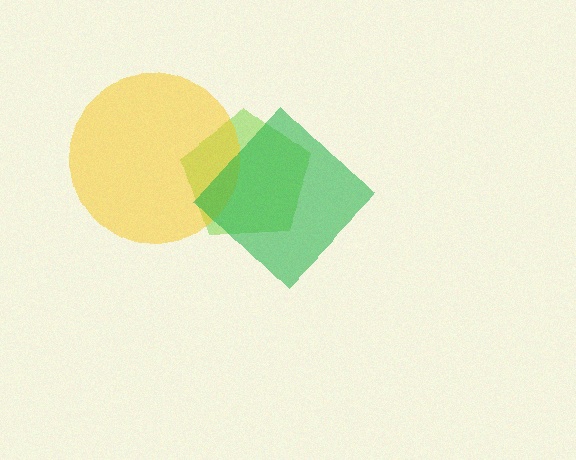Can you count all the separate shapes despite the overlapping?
Yes, there are 3 separate shapes.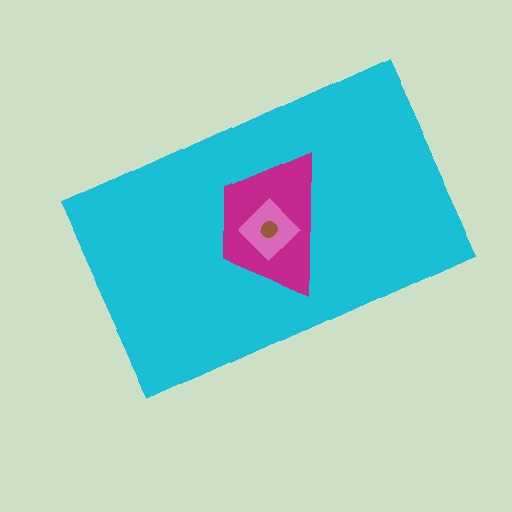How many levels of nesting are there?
4.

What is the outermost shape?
The cyan rectangle.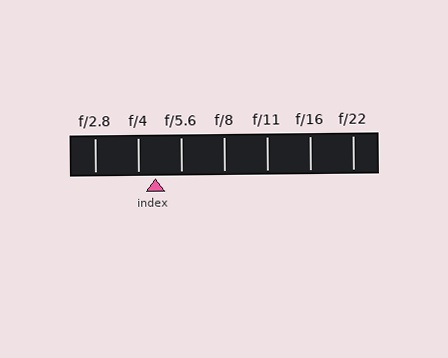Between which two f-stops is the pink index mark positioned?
The index mark is between f/4 and f/5.6.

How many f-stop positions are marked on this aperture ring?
There are 7 f-stop positions marked.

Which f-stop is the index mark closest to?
The index mark is closest to f/4.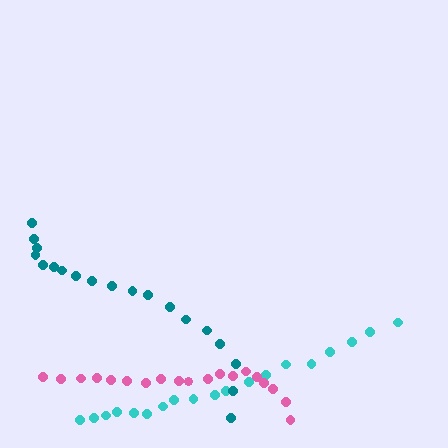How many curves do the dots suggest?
There are 3 distinct paths.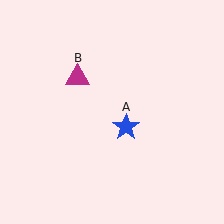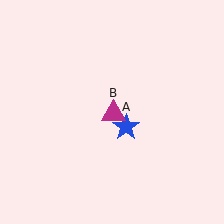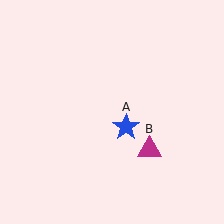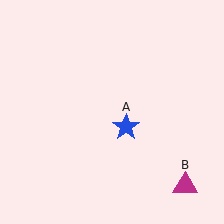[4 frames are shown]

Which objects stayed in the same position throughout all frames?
Blue star (object A) remained stationary.